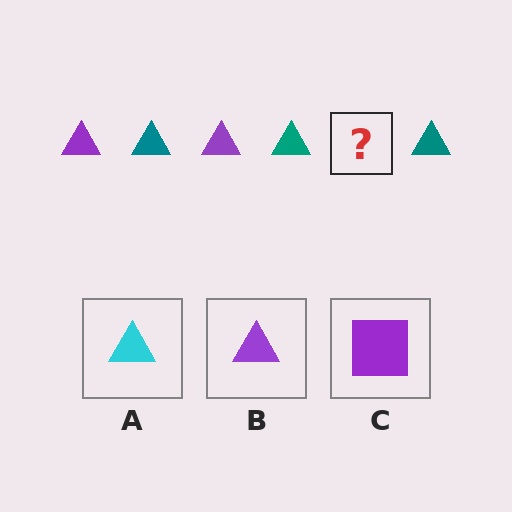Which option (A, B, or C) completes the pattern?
B.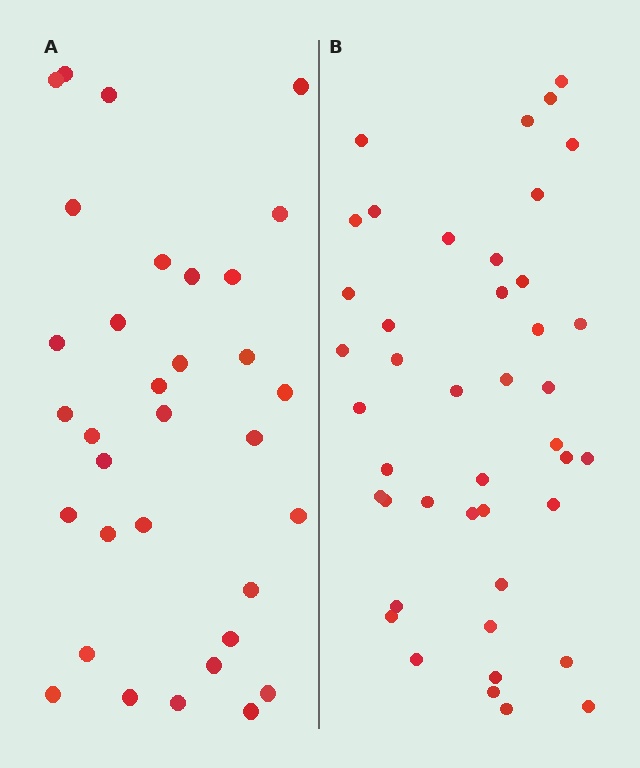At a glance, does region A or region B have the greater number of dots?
Region B (the right region) has more dots.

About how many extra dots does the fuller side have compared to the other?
Region B has roughly 10 or so more dots than region A.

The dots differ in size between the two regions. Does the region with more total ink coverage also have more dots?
No. Region A has more total ink coverage because its dots are larger, but region B actually contains more individual dots. Total area can be misleading — the number of items is what matters here.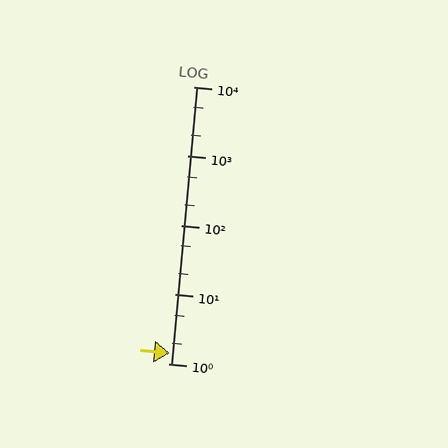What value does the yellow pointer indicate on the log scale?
The pointer indicates approximately 1.4.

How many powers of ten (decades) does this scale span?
The scale spans 4 decades, from 1 to 10000.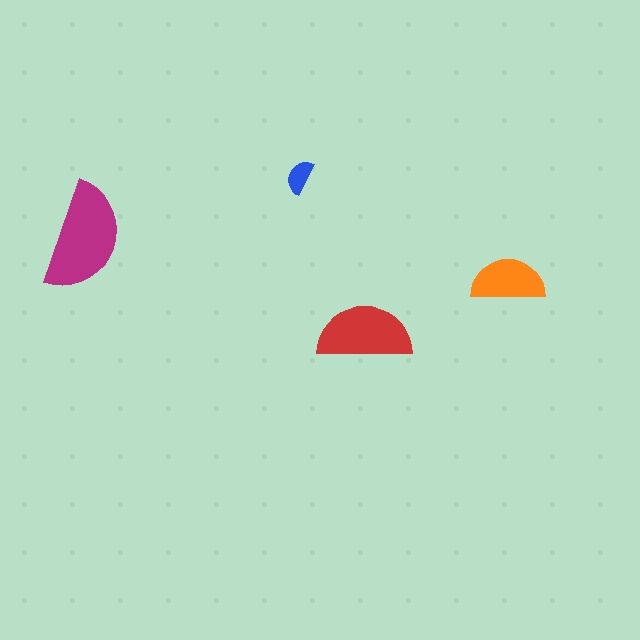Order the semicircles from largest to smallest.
the magenta one, the red one, the orange one, the blue one.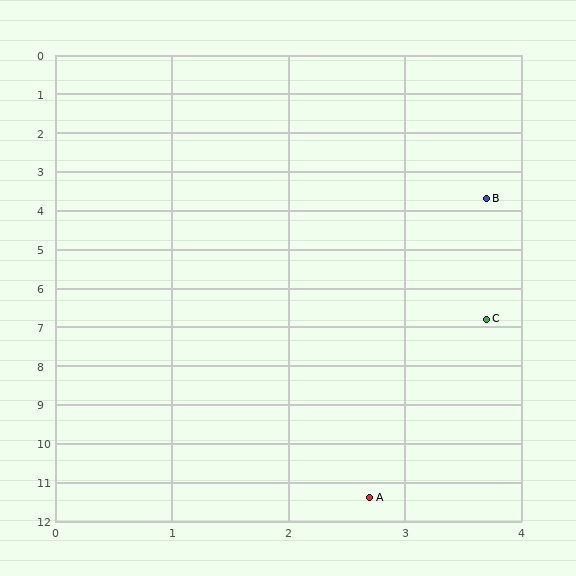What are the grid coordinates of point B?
Point B is at approximately (3.7, 3.7).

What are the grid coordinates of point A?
Point A is at approximately (2.7, 11.4).